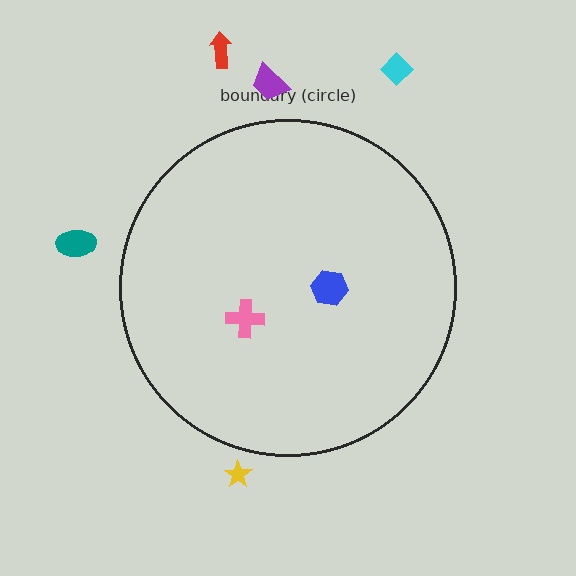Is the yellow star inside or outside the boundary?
Outside.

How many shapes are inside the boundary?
2 inside, 5 outside.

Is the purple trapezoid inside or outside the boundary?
Outside.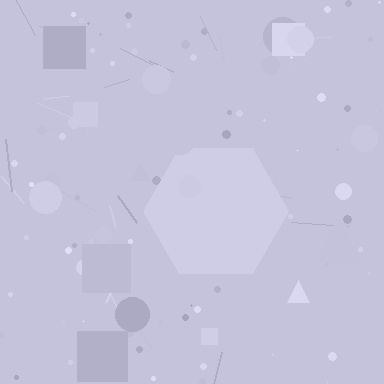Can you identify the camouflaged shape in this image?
The camouflaged shape is a hexagon.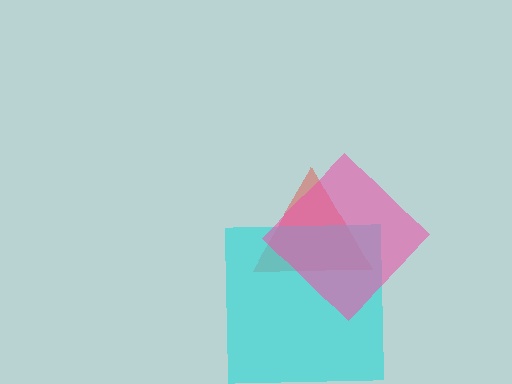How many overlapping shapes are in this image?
There are 3 overlapping shapes in the image.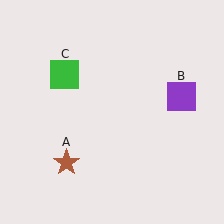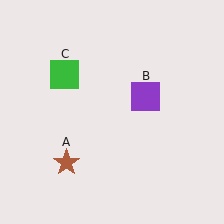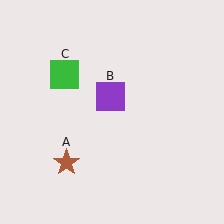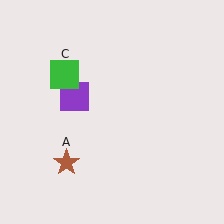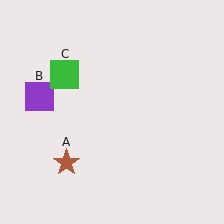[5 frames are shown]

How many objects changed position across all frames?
1 object changed position: purple square (object B).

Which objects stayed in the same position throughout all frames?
Brown star (object A) and green square (object C) remained stationary.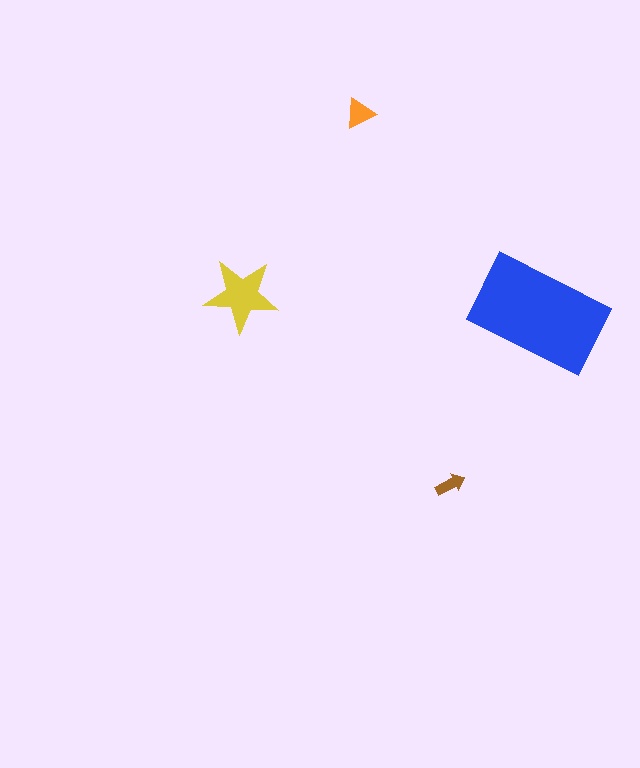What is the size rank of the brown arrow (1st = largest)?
4th.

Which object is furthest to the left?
The yellow star is leftmost.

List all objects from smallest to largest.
The brown arrow, the orange triangle, the yellow star, the blue rectangle.